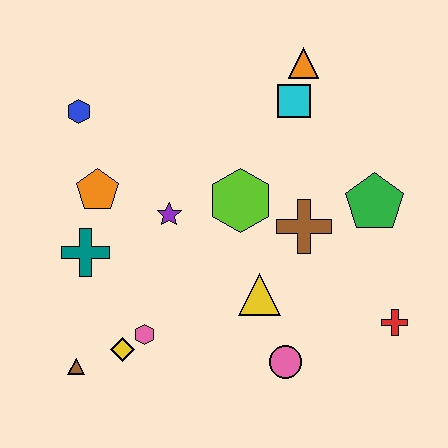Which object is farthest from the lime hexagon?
The brown triangle is farthest from the lime hexagon.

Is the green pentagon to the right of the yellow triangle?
Yes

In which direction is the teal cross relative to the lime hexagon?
The teal cross is to the left of the lime hexagon.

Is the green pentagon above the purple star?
Yes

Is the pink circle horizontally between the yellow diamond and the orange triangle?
Yes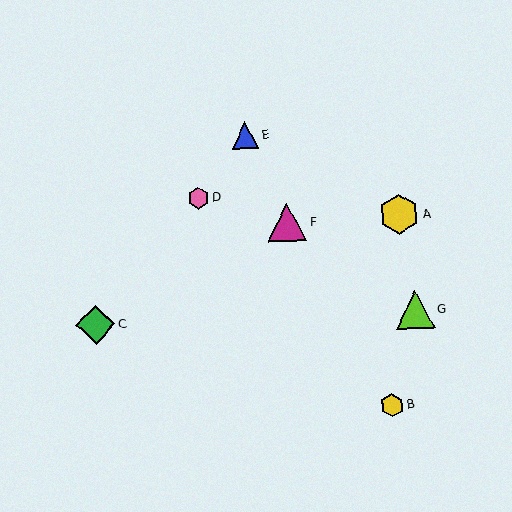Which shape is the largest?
The yellow hexagon (labeled A) is the largest.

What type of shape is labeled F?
Shape F is a magenta triangle.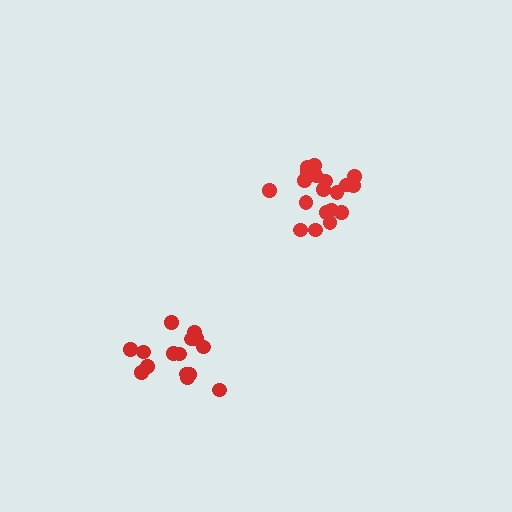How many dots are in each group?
Group 1: 15 dots, Group 2: 19 dots (34 total).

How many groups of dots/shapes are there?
There are 2 groups.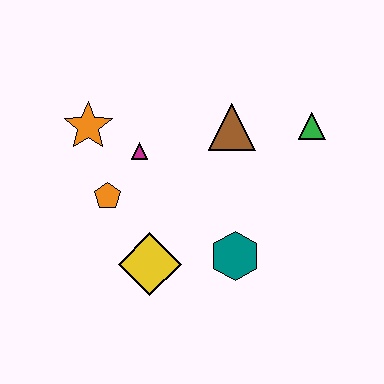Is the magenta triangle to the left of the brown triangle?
Yes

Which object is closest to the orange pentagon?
The magenta triangle is closest to the orange pentagon.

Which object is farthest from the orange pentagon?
The green triangle is farthest from the orange pentagon.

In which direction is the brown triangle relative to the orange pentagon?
The brown triangle is to the right of the orange pentagon.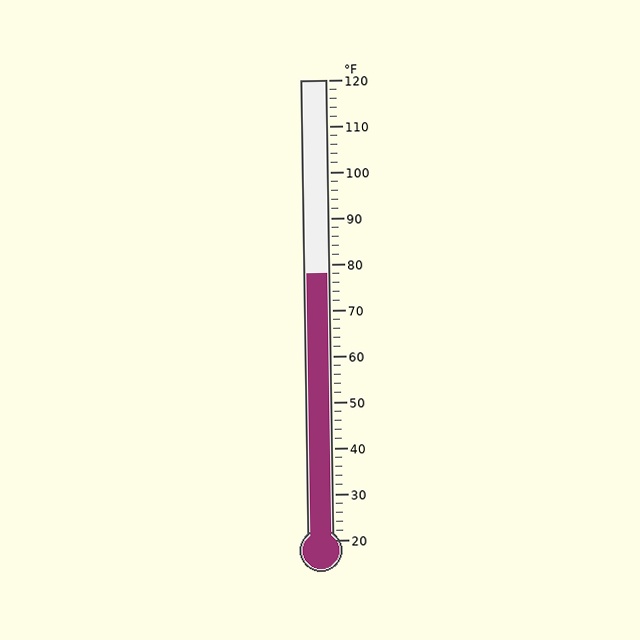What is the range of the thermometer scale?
The thermometer scale ranges from 20°F to 120°F.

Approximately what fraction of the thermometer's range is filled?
The thermometer is filled to approximately 60% of its range.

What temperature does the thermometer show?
The thermometer shows approximately 78°F.